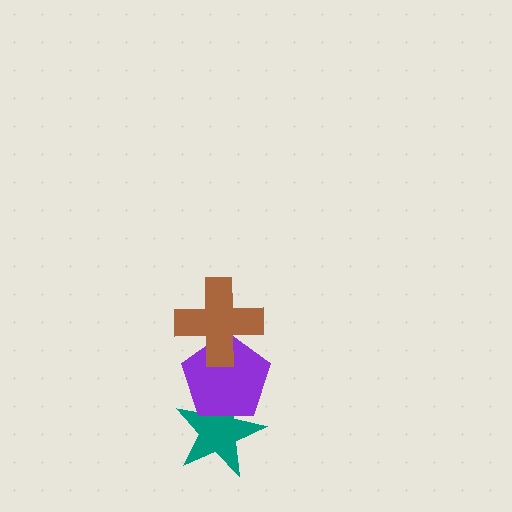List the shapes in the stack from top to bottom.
From top to bottom: the brown cross, the purple pentagon, the teal star.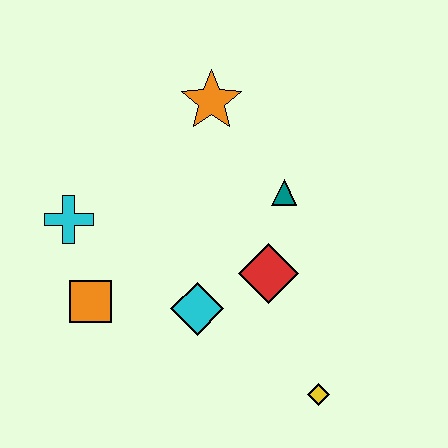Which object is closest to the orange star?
The teal triangle is closest to the orange star.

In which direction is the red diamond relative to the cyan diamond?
The red diamond is to the right of the cyan diamond.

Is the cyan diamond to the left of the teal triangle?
Yes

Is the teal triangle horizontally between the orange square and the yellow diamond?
Yes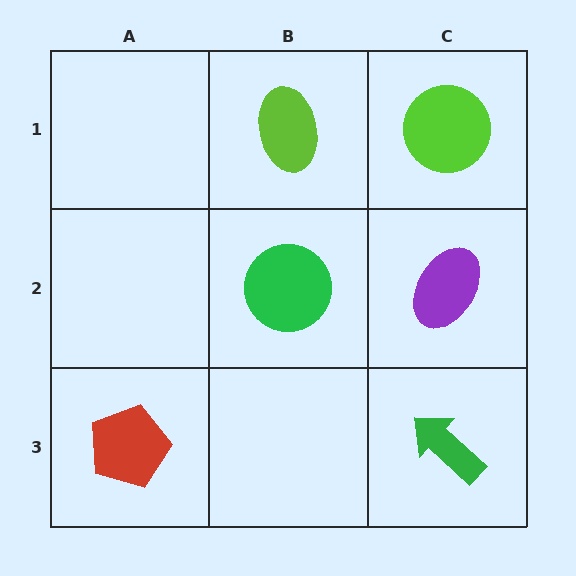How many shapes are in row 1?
2 shapes.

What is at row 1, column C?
A lime circle.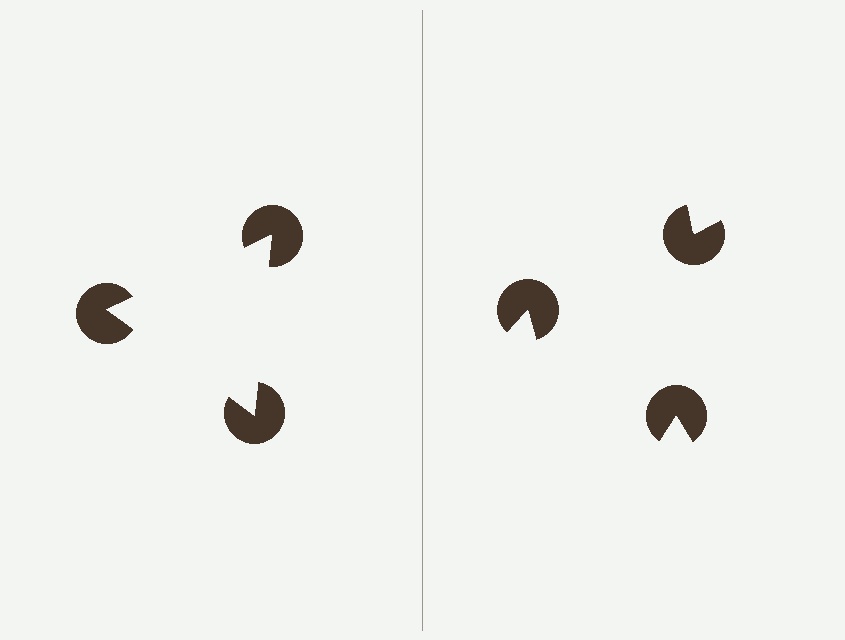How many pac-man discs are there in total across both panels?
6 — 3 on each side.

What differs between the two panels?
The pac-man discs are positioned identically on both sides; only the wedge orientations differ. On the left they align to a triangle; on the right they are misaligned.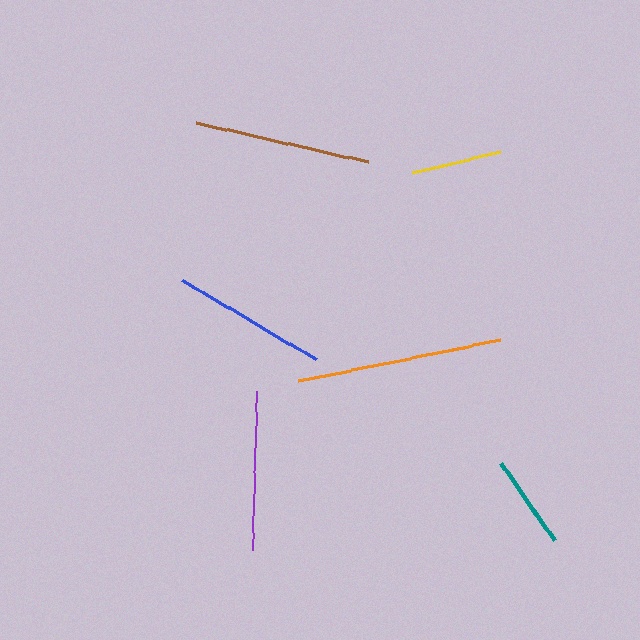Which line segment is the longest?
The orange line is the longest at approximately 206 pixels.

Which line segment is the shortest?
The yellow line is the shortest at approximately 91 pixels.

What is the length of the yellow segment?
The yellow segment is approximately 91 pixels long.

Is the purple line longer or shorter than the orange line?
The orange line is longer than the purple line.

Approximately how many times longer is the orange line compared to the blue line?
The orange line is approximately 1.3 times the length of the blue line.